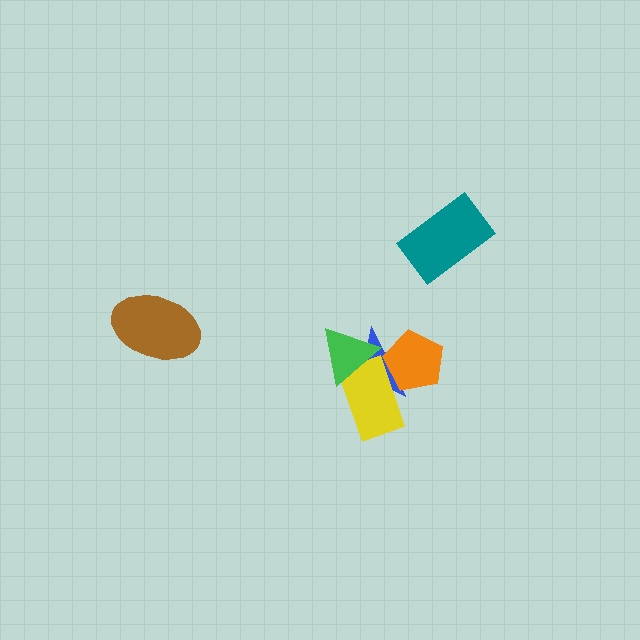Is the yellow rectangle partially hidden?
Yes, it is partially covered by another shape.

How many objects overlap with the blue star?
3 objects overlap with the blue star.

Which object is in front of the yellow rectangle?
The green triangle is in front of the yellow rectangle.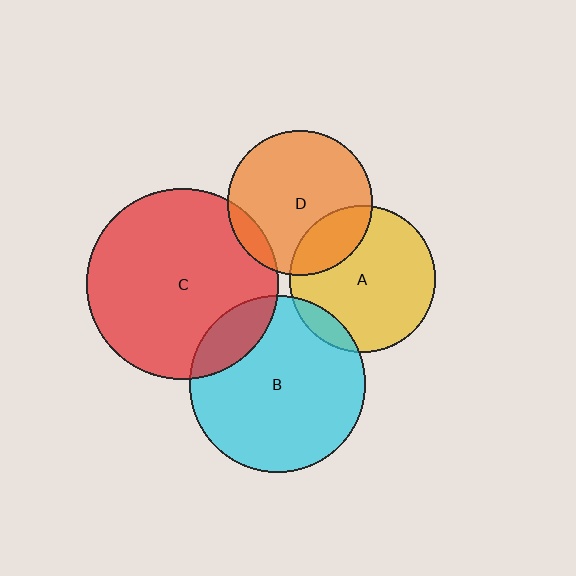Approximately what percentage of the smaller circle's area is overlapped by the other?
Approximately 10%.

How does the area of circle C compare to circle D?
Approximately 1.7 times.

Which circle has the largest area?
Circle C (red).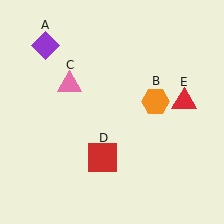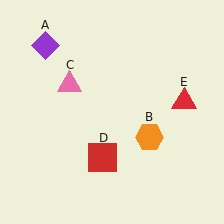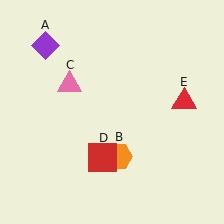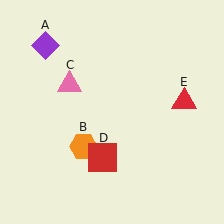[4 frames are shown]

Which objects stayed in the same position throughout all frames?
Purple diamond (object A) and pink triangle (object C) and red square (object D) and red triangle (object E) remained stationary.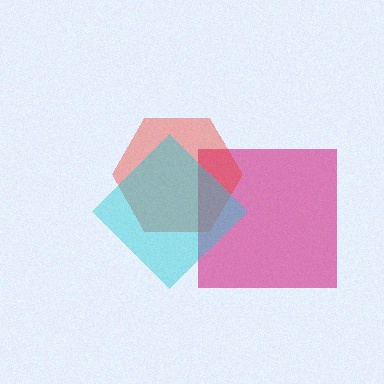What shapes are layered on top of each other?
The layered shapes are: a magenta square, a red hexagon, a cyan diamond.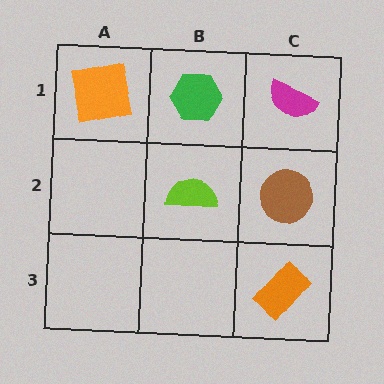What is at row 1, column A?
An orange square.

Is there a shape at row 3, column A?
No, that cell is empty.